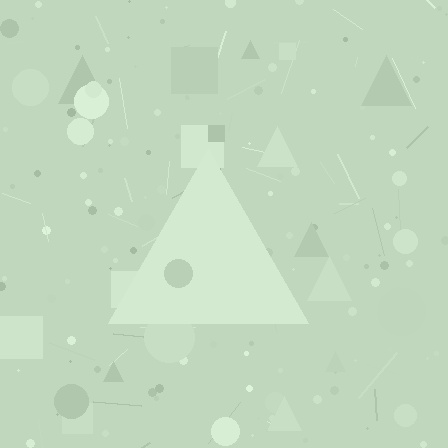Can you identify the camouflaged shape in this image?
The camouflaged shape is a triangle.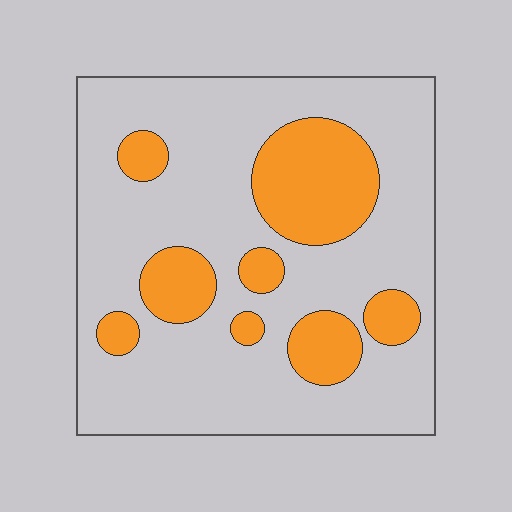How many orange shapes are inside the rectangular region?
8.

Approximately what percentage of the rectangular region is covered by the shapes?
Approximately 25%.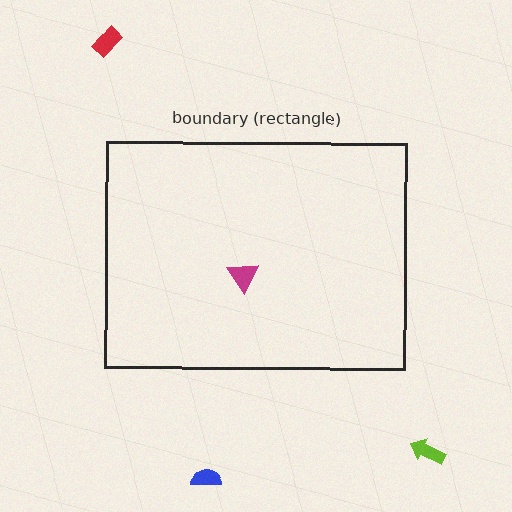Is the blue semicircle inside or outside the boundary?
Outside.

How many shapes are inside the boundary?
1 inside, 3 outside.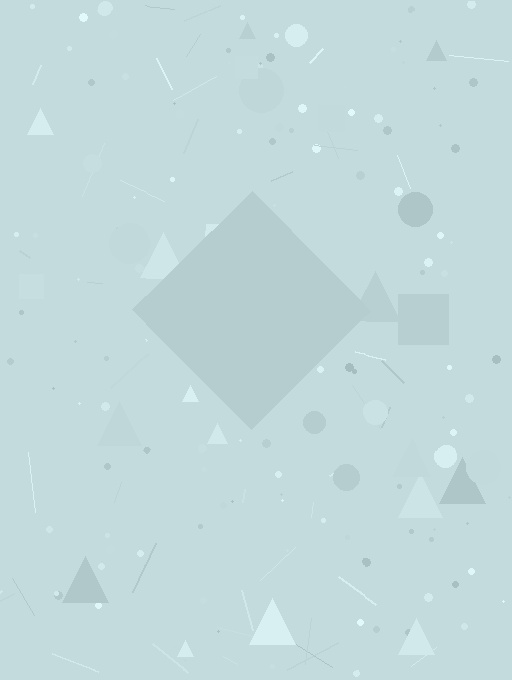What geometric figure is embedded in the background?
A diamond is embedded in the background.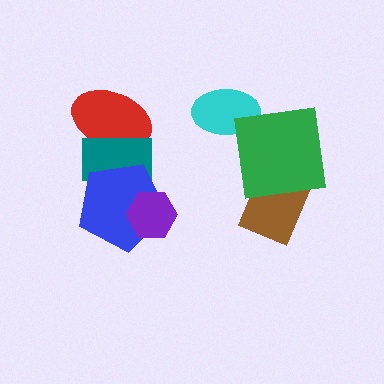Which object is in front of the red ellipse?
The teal rectangle is in front of the red ellipse.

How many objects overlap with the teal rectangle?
2 objects overlap with the teal rectangle.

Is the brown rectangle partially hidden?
Yes, it is partially covered by another shape.